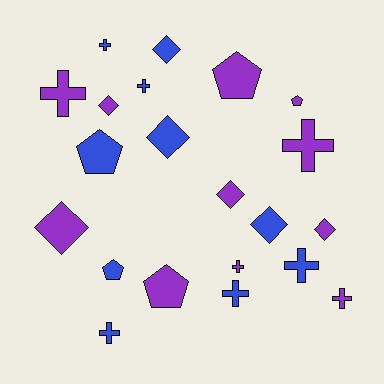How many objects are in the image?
There are 21 objects.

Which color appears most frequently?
Purple, with 11 objects.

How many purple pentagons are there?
There are 3 purple pentagons.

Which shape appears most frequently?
Cross, with 9 objects.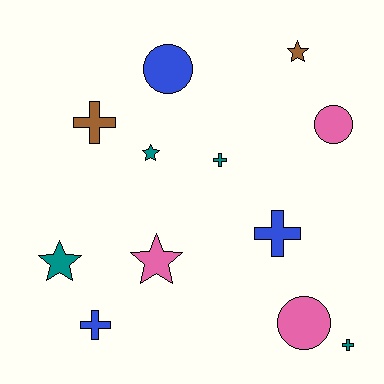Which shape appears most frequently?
Cross, with 5 objects.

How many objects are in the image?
There are 12 objects.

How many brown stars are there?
There is 1 brown star.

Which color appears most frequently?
Teal, with 4 objects.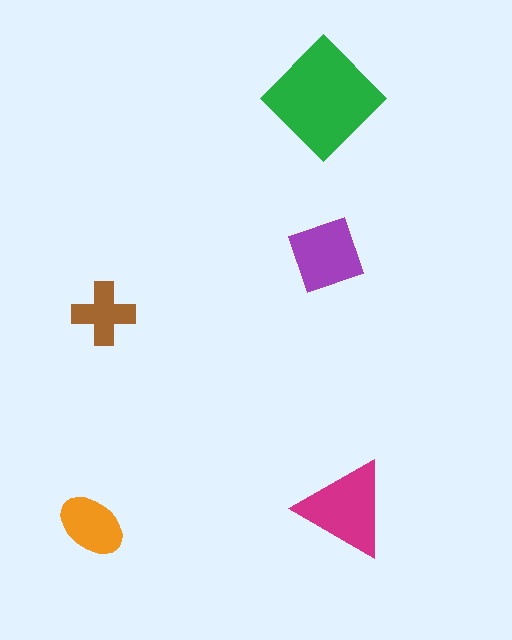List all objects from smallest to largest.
The brown cross, the orange ellipse, the purple square, the magenta triangle, the green diamond.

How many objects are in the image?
There are 5 objects in the image.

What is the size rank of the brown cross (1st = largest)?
5th.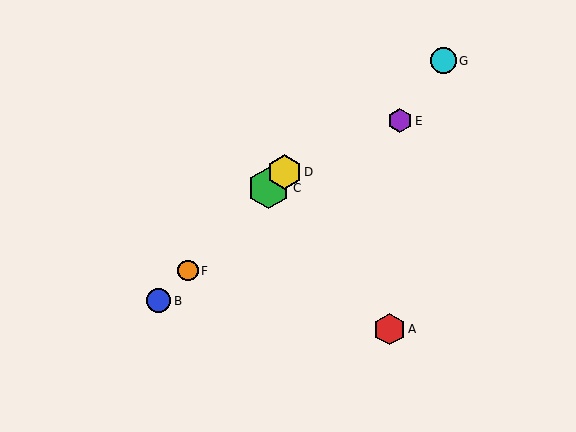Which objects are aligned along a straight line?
Objects B, C, D, F are aligned along a straight line.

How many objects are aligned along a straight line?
4 objects (B, C, D, F) are aligned along a straight line.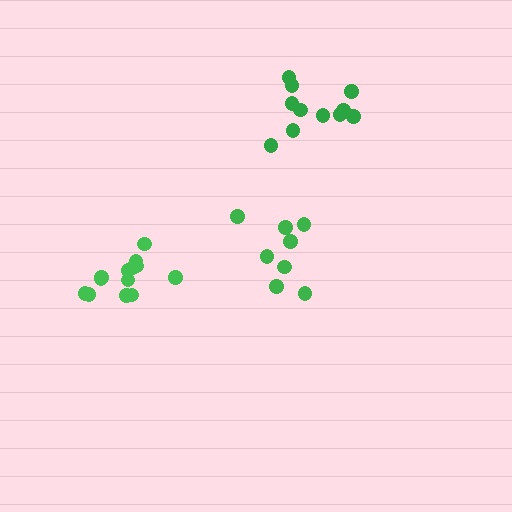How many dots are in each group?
Group 1: 13 dots, Group 2: 11 dots, Group 3: 8 dots (32 total).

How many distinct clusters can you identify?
There are 3 distinct clusters.